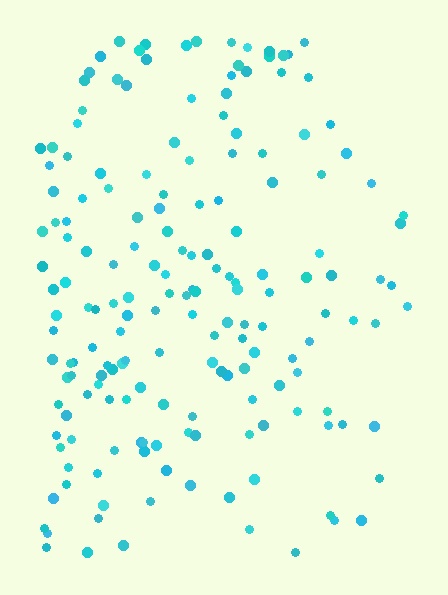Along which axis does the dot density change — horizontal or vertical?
Horizontal.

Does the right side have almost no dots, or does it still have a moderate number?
Still a moderate number, just noticeably fewer than the left.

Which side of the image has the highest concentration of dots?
The left.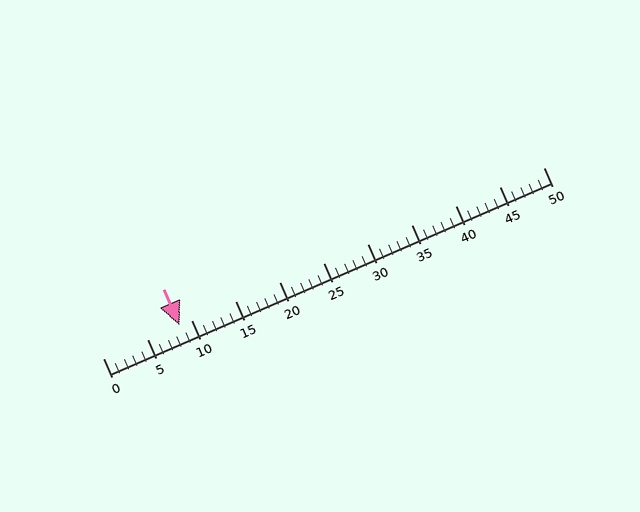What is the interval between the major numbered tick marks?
The major tick marks are spaced 5 units apart.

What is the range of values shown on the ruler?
The ruler shows values from 0 to 50.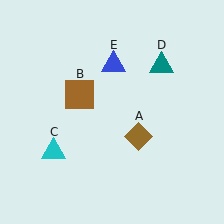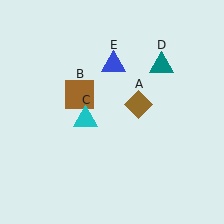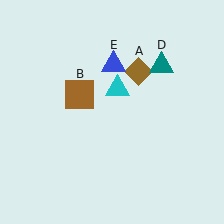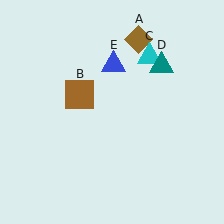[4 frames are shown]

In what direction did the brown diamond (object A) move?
The brown diamond (object A) moved up.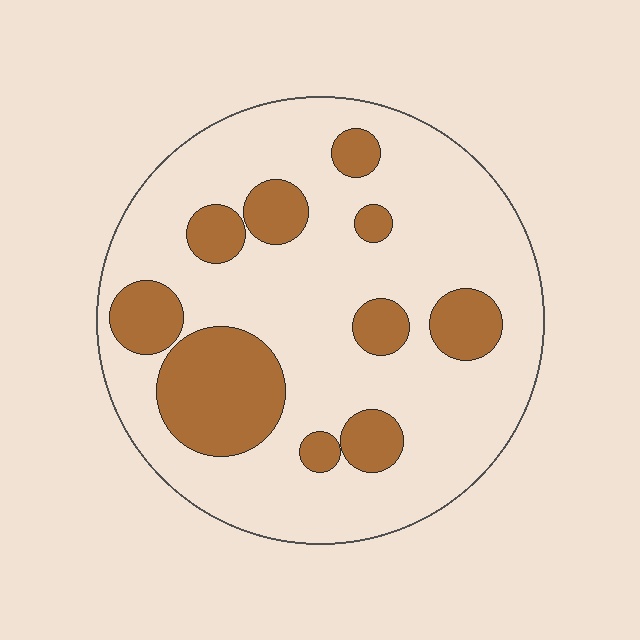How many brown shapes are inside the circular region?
10.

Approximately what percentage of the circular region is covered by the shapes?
Approximately 25%.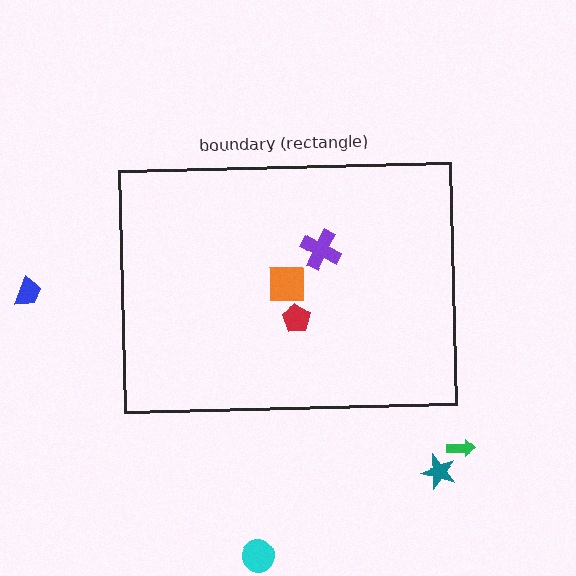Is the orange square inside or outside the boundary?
Inside.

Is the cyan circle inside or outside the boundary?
Outside.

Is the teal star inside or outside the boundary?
Outside.